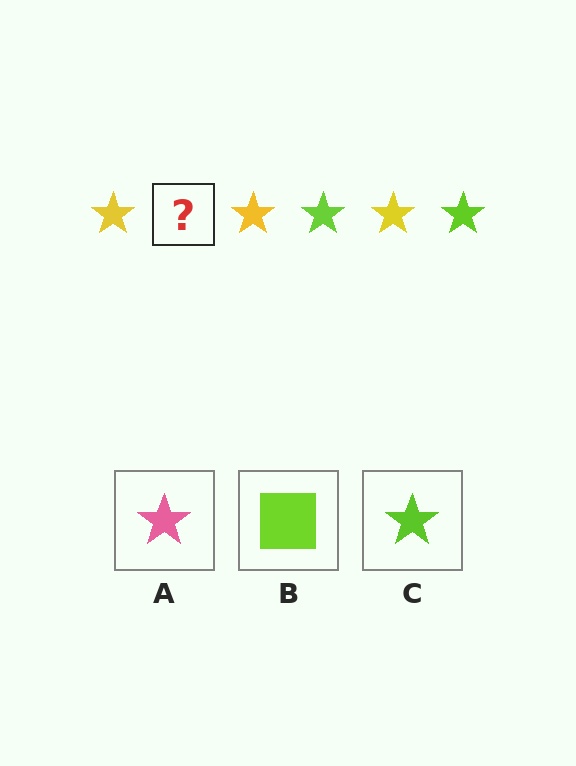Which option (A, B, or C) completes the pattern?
C.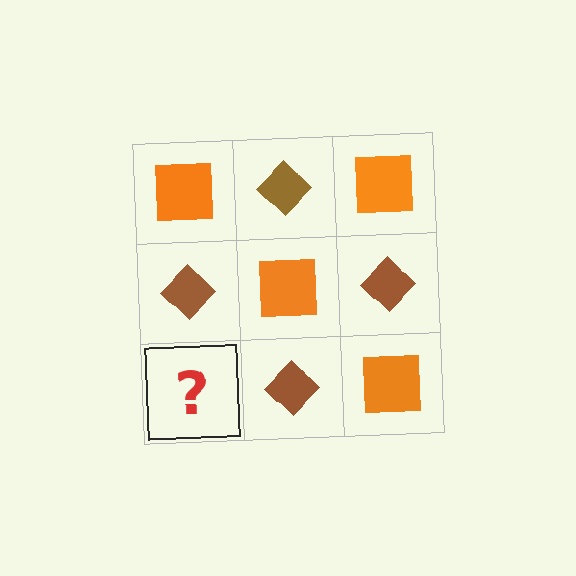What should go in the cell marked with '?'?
The missing cell should contain an orange square.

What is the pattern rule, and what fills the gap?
The rule is that it alternates orange square and brown diamond in a checkerboard pattern. The gap should be filled with an orange square.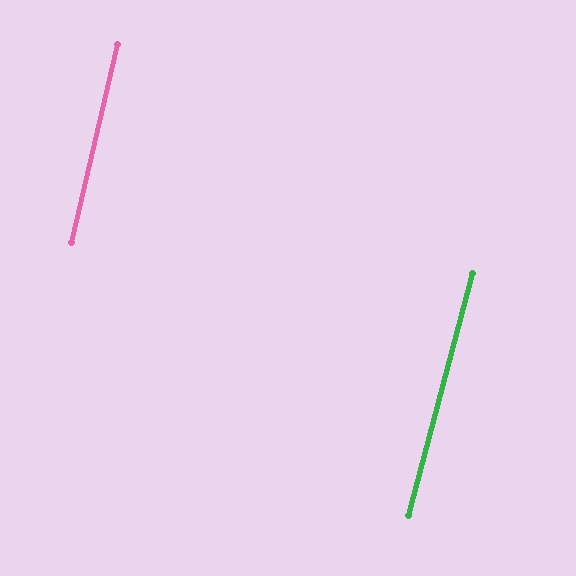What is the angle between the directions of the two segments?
Approximately 2 degrees.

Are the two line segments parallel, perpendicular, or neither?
Parallel — their directions differ by only 1.5°.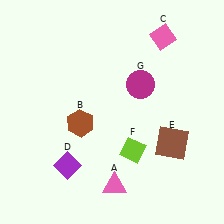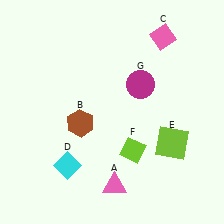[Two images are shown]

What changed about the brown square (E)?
In Image 1, E is brown. In Image 2, it changed to lime.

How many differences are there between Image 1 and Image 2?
There are 2 differences between the two images.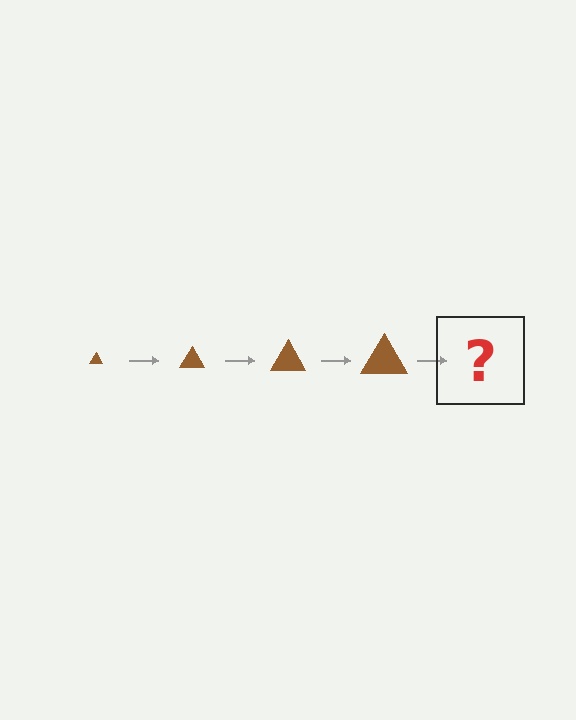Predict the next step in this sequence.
The next step is a brown triangle, larger than the previous one.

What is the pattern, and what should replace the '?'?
The pattern is that the triangle gets progressively larger each step. The '?' should be a brown triangle, larger than the previous one.